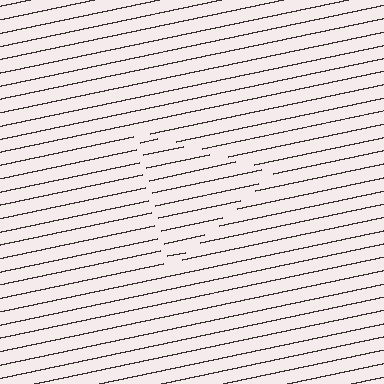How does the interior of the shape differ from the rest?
The interior of the shape contains the same grating, shifted by half a period — the contour is defined by the phase discontinuity where line-ends from the inner and outer gratings abut.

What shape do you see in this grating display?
An illusory triangle. The interior of the shape contains the same grating, shifted by half a period — the contour is defined by the phase discontinuity where line-ends from the inner and outer gratings abut.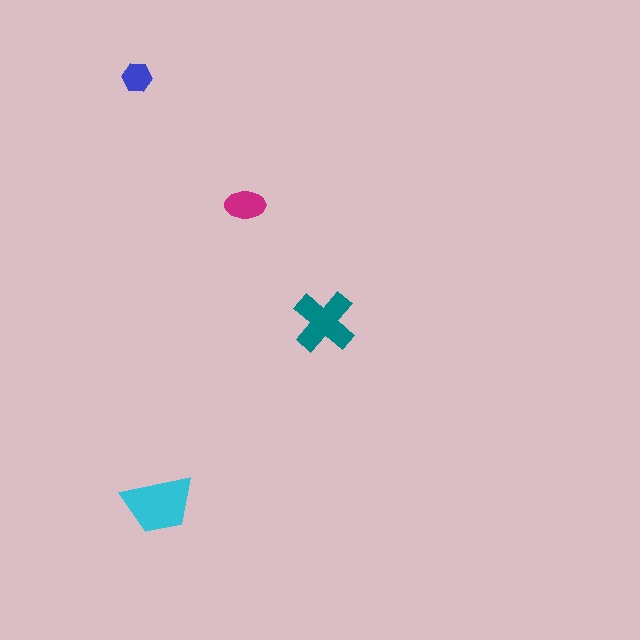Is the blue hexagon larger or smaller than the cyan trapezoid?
Smaller.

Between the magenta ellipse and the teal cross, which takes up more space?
The teal cross.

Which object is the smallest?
The blue hexagon.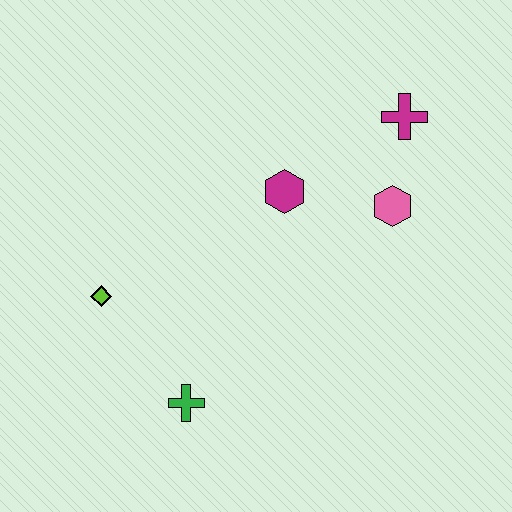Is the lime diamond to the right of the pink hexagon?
No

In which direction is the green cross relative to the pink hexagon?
The green cross is to the left of the pink hexagon.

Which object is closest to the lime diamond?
The green cross is closest to the lime diamond.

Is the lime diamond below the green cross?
No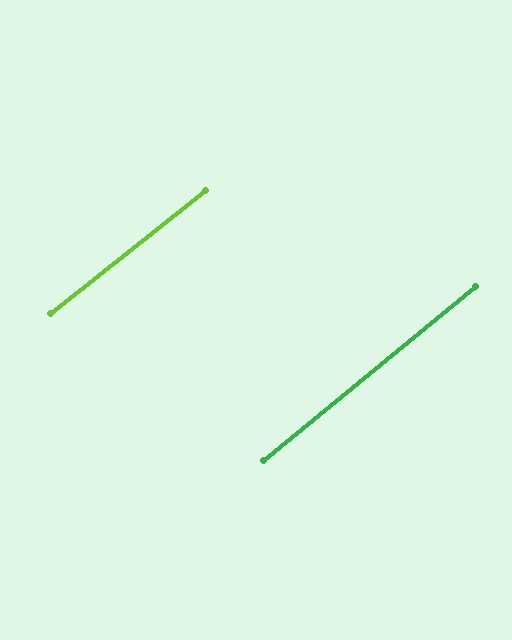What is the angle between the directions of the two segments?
Approximately 1 degree.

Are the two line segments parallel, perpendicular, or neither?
Parallel — their directions differ by only 0.9°.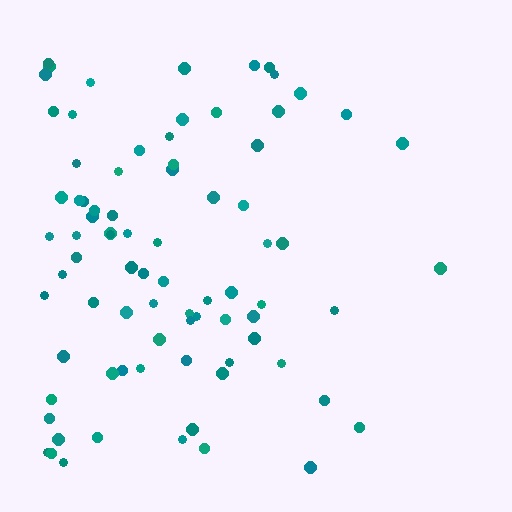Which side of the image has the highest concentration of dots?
The left.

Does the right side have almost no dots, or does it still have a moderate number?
Still a moderate number, just noticeably fewer than the left.